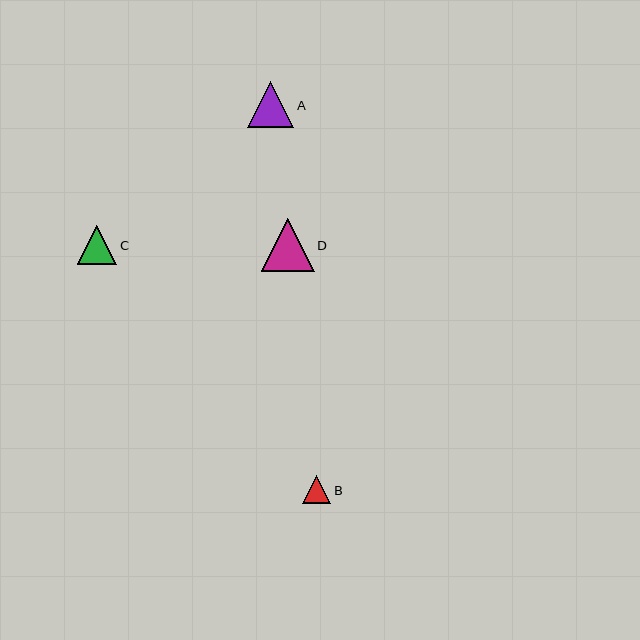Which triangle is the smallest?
Triangle B is the smallest with a size of approximately 28 pixels.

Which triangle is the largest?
Triangle D is the largest with a size of approximately 53 pixels.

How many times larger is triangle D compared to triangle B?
Triangle D is approximately 1.9 times the size of triangle B.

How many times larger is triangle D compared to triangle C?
Triangle D is approximately 1.3 times the size of triangle C.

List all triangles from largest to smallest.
From largest to smallest: D, A, C, B.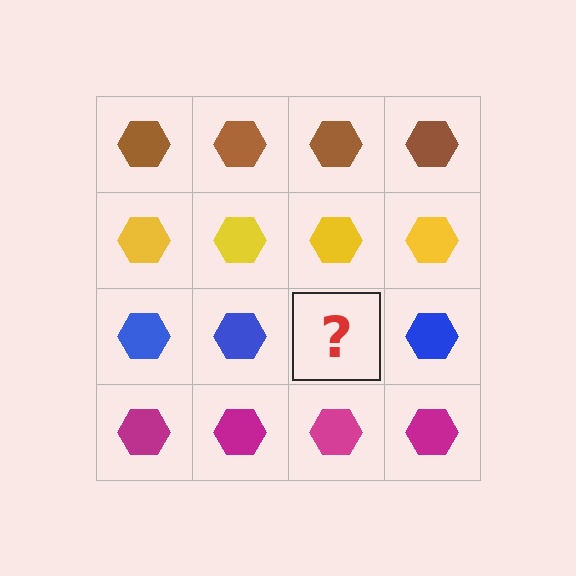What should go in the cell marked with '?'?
The missing cell should contain a blue hexagon.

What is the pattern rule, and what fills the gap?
The rule is that each row has a consistent color. The gap should be filled with a blue hexagon.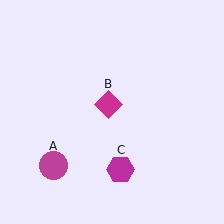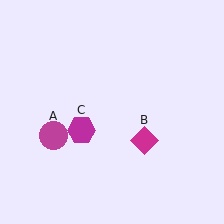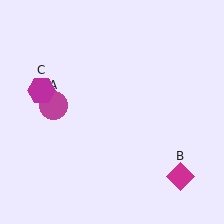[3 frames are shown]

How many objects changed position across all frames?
3 objects changed position: magenta circle (object A), magenta diamond (object B), magenta hexagon (object C).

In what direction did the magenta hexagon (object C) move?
The magenta hexagon (object C) moved up and to the left.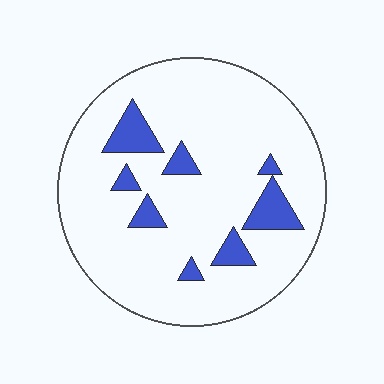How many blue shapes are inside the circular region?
8.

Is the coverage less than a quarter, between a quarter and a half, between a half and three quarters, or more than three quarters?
Less than a quarter.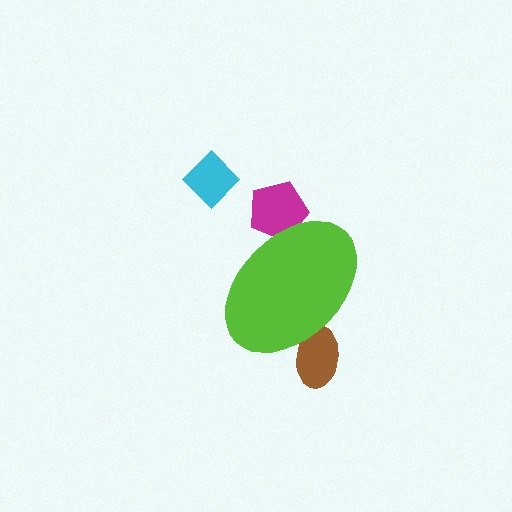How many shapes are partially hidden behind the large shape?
2 shapes are partially hidden.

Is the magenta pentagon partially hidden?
Yes, the magenta pentagon is partially hidden behind the lime ellipse.